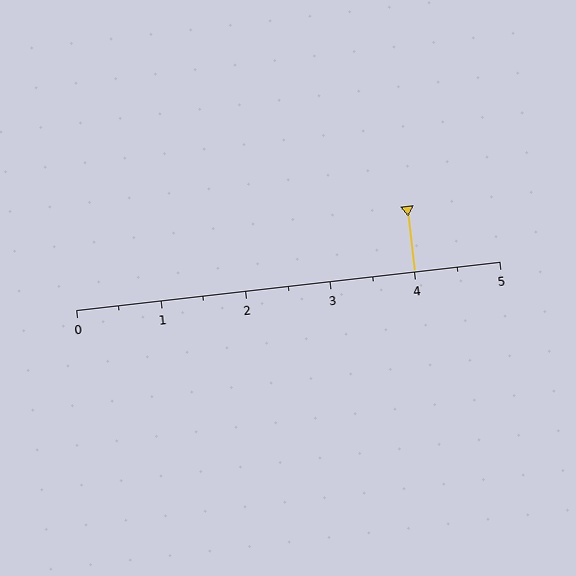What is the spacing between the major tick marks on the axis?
The major ticks are spaced 1 apart.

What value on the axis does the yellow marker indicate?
The marker indicates approximately 4.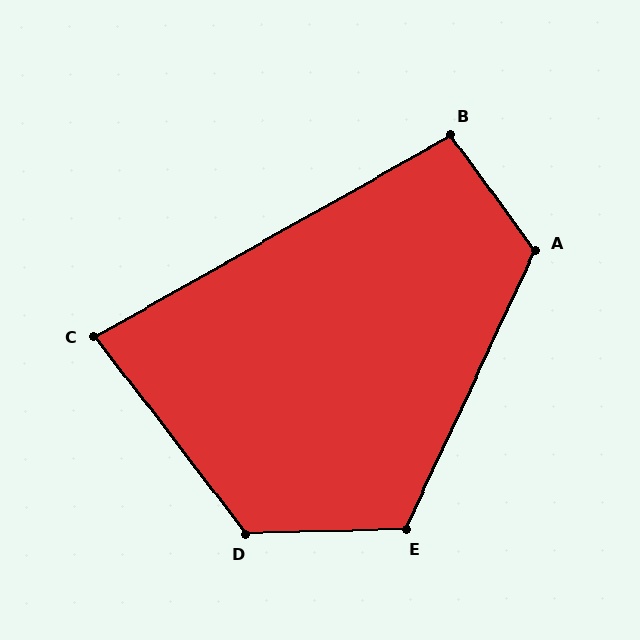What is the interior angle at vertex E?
Approximately 117 degrees (obtuse).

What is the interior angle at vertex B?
Approximately 97 degrees (obtuse).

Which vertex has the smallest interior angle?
C, at approximately 82 degrees.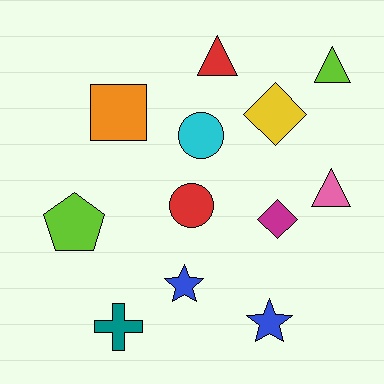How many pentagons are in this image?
There is 1 pentagon.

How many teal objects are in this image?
There is 1 teal object.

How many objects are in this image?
There are 12 objects.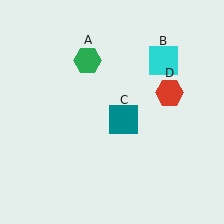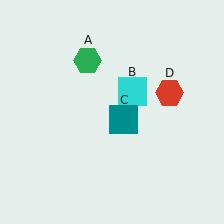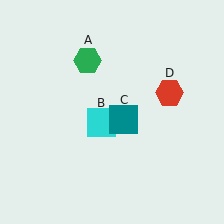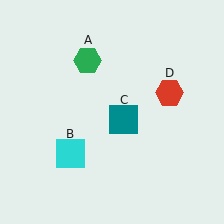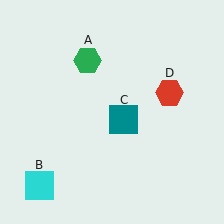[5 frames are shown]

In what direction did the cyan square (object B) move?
The cyan square (object B) moved down and to the left.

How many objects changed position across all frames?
1 object changed position: cyan square (object B).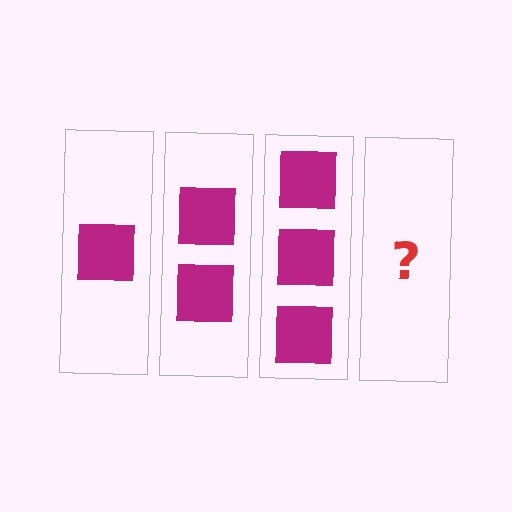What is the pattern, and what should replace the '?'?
The pattern is that each step adds one more square. The '?' should be 4 squares.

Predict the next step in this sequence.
The next step is 4 squares.